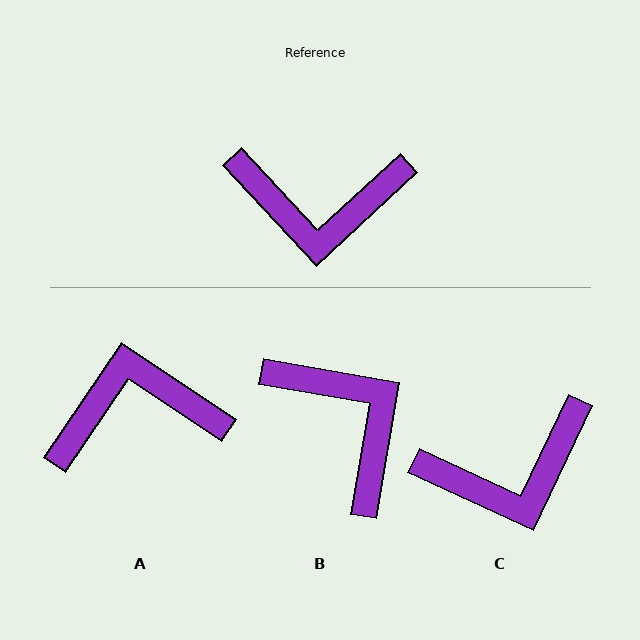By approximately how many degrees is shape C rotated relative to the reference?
Approximately 22 degrees counter-clockwise.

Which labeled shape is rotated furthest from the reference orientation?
A, about 167 degrees away.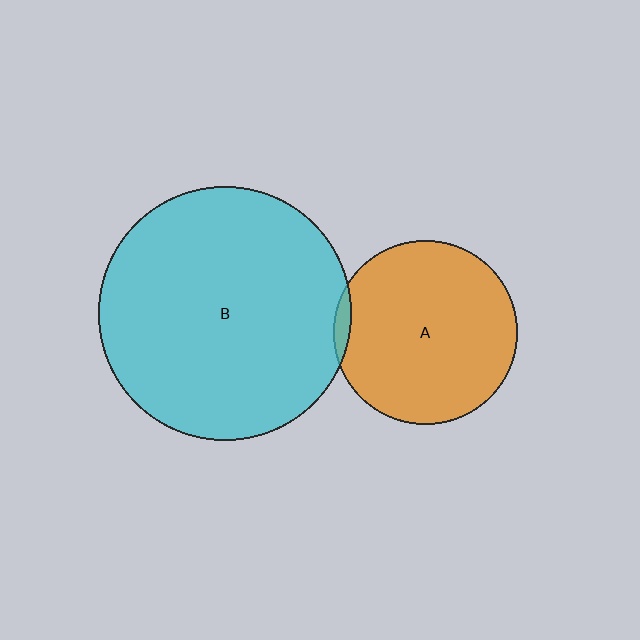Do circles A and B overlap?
Yes.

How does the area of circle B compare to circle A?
Approximately 1.9 times.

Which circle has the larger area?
Circle B (cyan).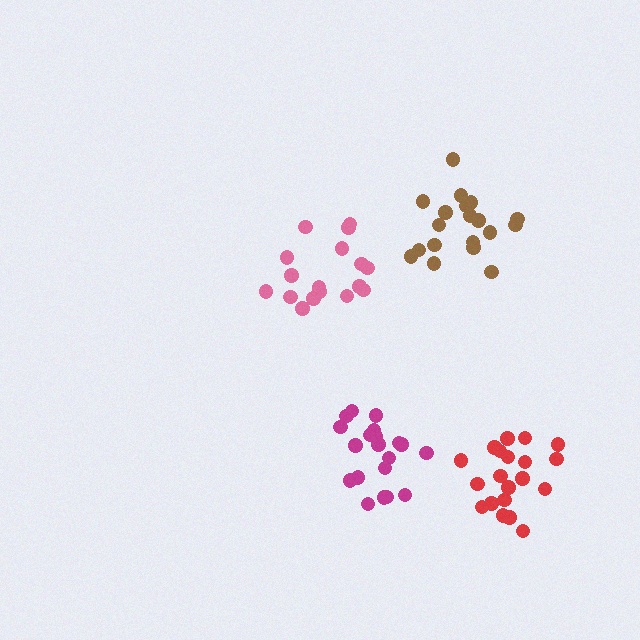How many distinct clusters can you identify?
There are 4 distinct clusters.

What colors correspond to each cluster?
The clusters are colored: magenta, brown, red, pink.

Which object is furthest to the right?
The red cluster is rightmost.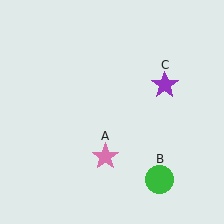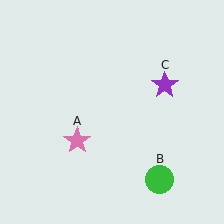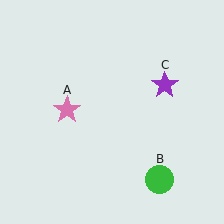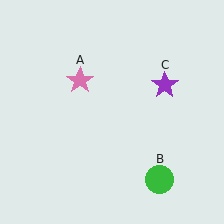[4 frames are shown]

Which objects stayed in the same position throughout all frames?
Green circle (object B) and purple star (object C) remained stationary.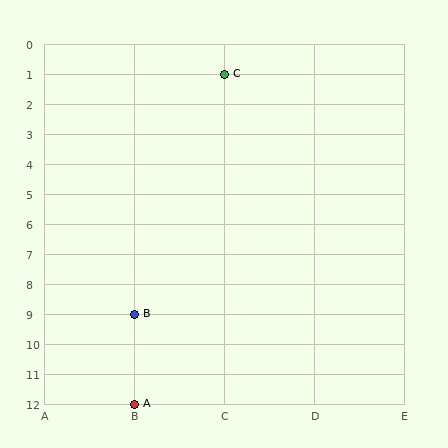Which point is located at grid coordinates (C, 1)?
Point C is at (C, 1).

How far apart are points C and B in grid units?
Points C and B are 1 column and 8 rows apart (about 8.1 grid units diagonally).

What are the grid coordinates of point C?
Point C is at grid coordinates (C, 1).